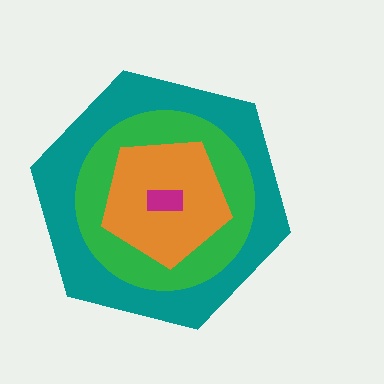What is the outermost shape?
The teal hexagon.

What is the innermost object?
The magenta rectangle.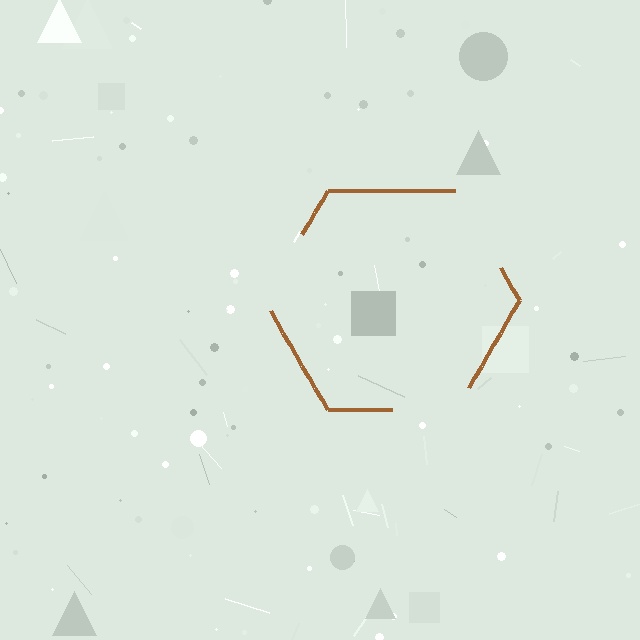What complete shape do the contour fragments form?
The contour fragments form a hexagon.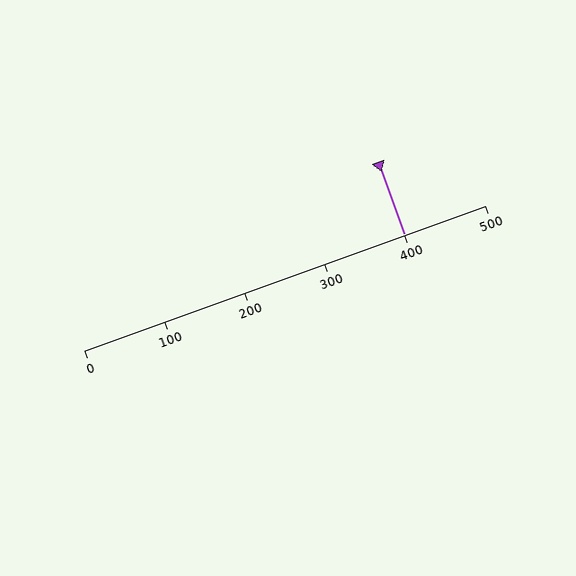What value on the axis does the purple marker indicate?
The marker indicates approximately 400.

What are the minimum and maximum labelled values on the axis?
The axis runs from 0 to 500.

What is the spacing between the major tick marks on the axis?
The major ticks are spaced 100 apart.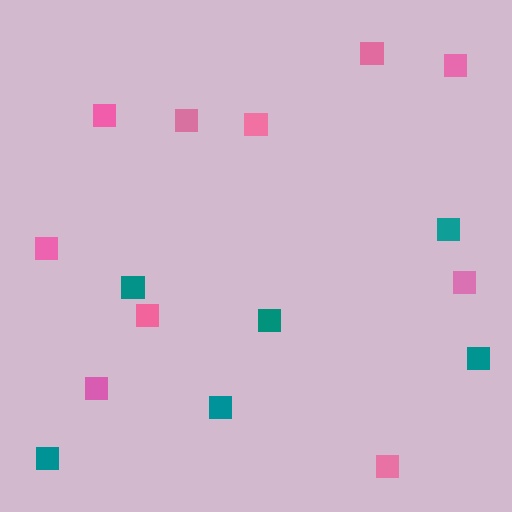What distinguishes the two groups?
There are 2 groups: one group of pink squares (10) and one group of teal squares (6).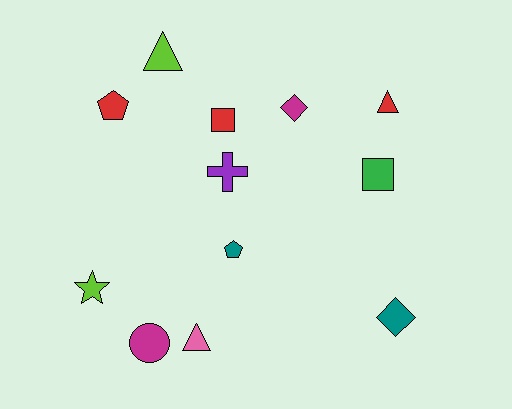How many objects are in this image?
There are 12 objects.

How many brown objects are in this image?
There are no brown objects.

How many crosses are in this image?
There is 1 cross.